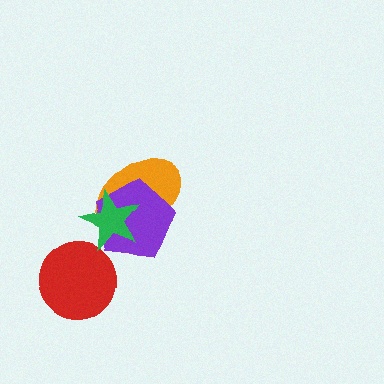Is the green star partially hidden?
No, no other shape covers it.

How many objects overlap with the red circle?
0 objects overlap with the red circle.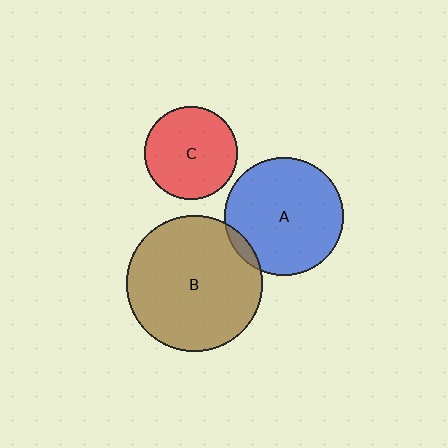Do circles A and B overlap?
Yes.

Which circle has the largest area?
Circle B (brown).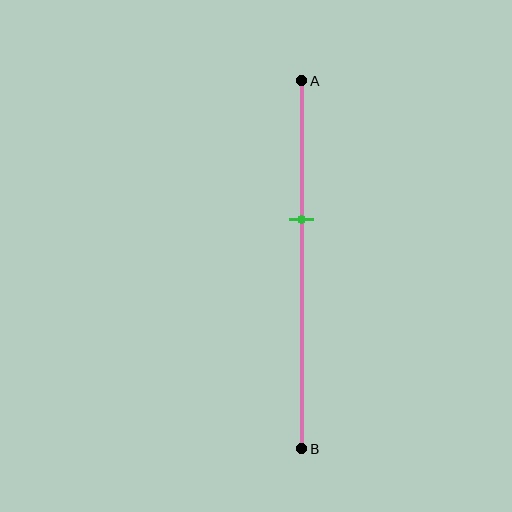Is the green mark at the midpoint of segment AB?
No, the mark is at about 40% from A, not at the 50% midpoint.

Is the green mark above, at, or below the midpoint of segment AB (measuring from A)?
The green mark is above the midpoint of segment AB.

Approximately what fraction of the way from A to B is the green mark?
The green mark is approximately 40% of the way from A to B.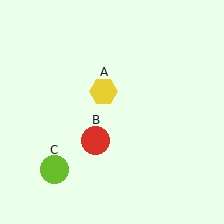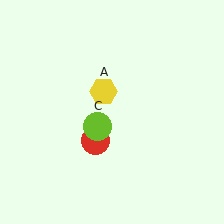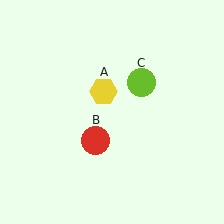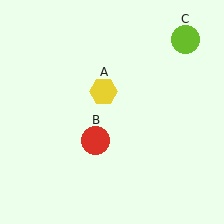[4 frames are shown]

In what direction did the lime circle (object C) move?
The lime circle (object C) moved up and to the right.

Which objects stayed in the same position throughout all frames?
Yellow hexagon (object A) and red circle (object B) remained stationary.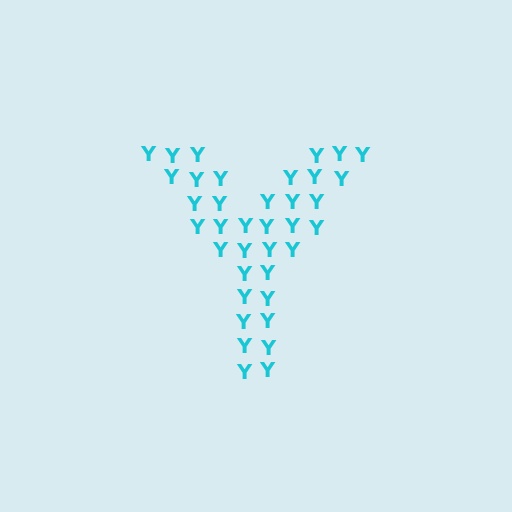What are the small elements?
The small elements are letter Y's.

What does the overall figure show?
The overall figure shows the letter Y.